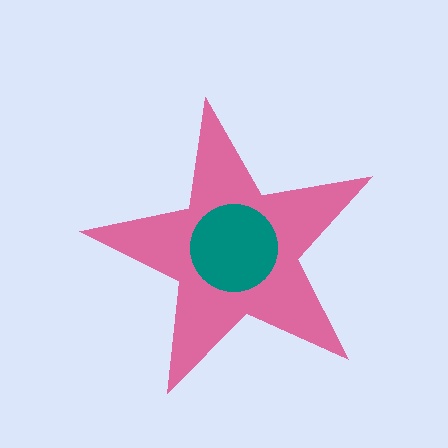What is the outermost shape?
The pink star.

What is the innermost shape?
The teal circle.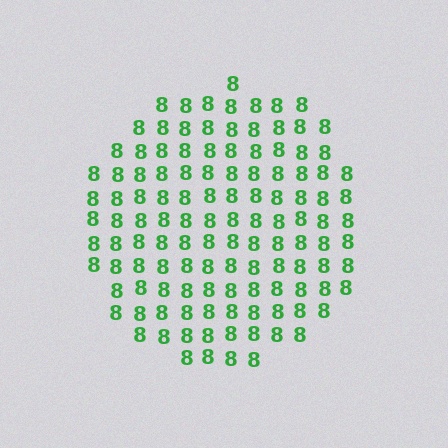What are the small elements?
The small elements are digit 8's.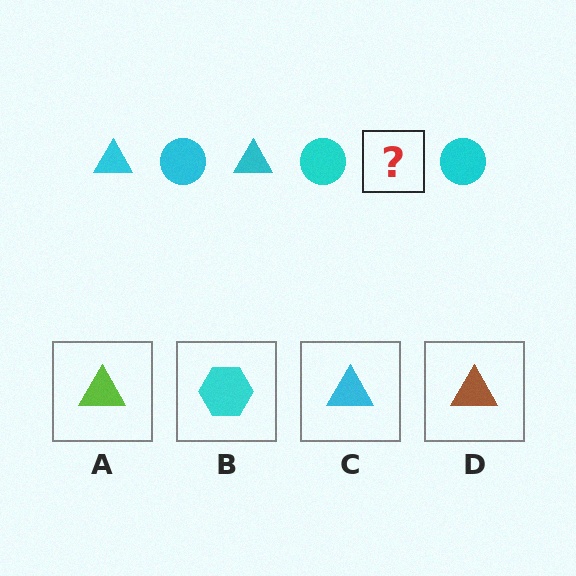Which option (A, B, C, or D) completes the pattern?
C.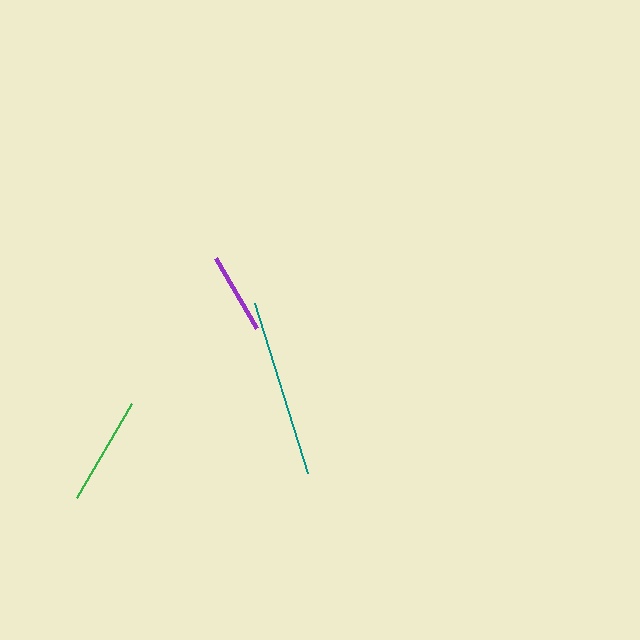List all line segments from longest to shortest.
From longest to shortest: teal, green, purple.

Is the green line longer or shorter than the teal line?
The teal line is longer than the green line.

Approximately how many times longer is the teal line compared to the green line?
The teal line is approximately 1.6 times the length of the green line.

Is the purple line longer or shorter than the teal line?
The teal line is longer than the purple line.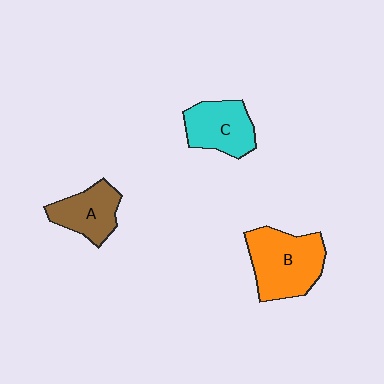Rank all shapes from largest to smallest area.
From largest to smallest: B (orange), C (cyan), A (brown).